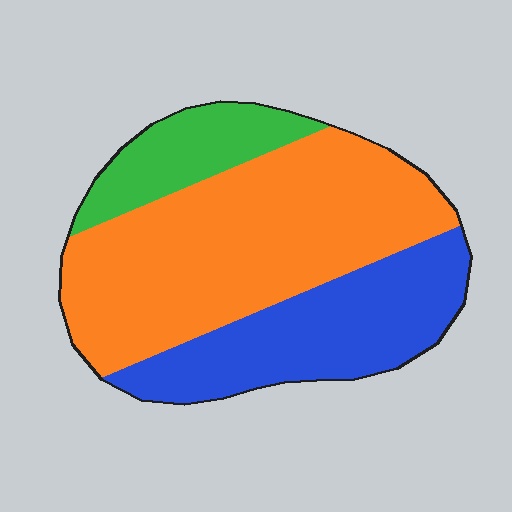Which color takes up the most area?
Orange, at roughly 55%.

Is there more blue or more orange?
Orange.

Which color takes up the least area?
Green, at roughly 15%.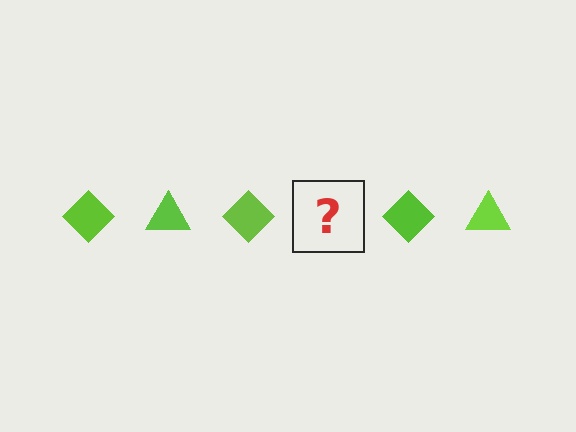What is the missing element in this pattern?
The missing element is a lime triangle.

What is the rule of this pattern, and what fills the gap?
The rule is that the pattern cycles through diamond, triangle shapes in lime. The gap should be filled with a lime triangle.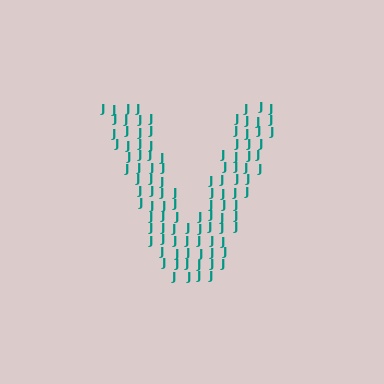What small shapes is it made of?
It is made of small letter J's.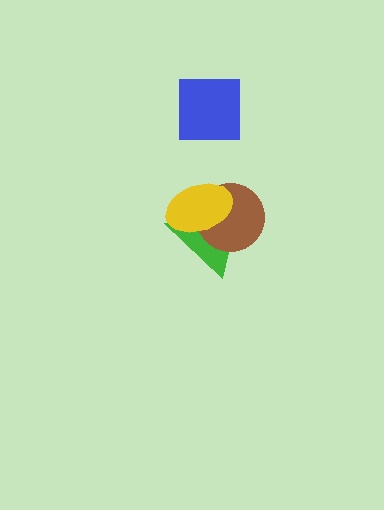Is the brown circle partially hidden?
Yes, it is partially covered by another shape.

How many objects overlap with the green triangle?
2 objects overlap with the green triangle.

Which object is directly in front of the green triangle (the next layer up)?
The brown circle is directly in front of the green triangle.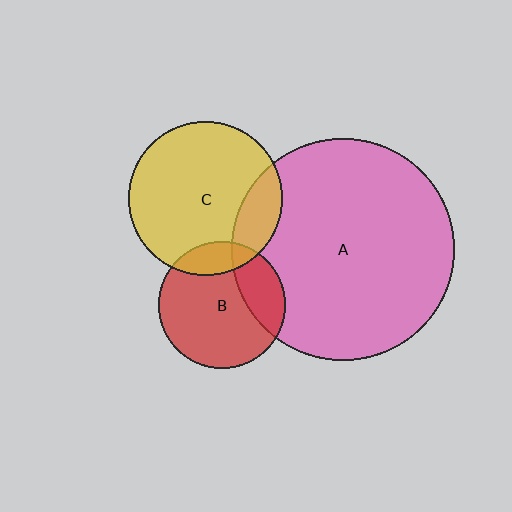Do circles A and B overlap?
Yes.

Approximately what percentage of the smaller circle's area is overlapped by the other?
Approximately 25%.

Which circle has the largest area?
Circle A (pink).